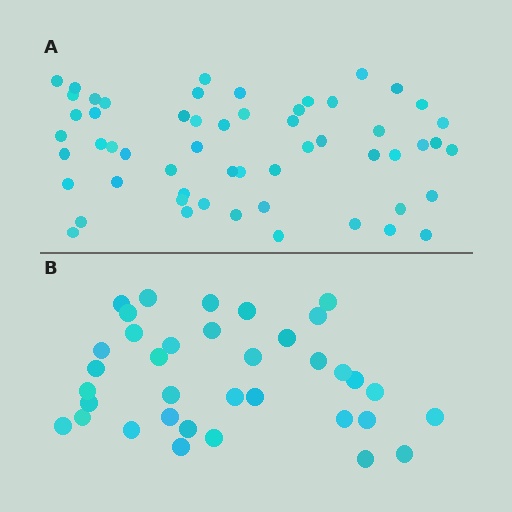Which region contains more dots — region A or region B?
Region A (the top region) has more dots.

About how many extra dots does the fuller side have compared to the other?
Region A has approximately 20 more dots than region B.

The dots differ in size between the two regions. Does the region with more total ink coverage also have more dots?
No. Region B has more total ink coverage because its dots are larger, but region A actually contains more individual dots. Total area can be misleading — the number of items is what matters here.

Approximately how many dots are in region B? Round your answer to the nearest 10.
About 40 dots. (The exact count is 36, which rounds to 40.)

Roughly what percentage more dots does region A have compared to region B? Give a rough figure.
About 55% more.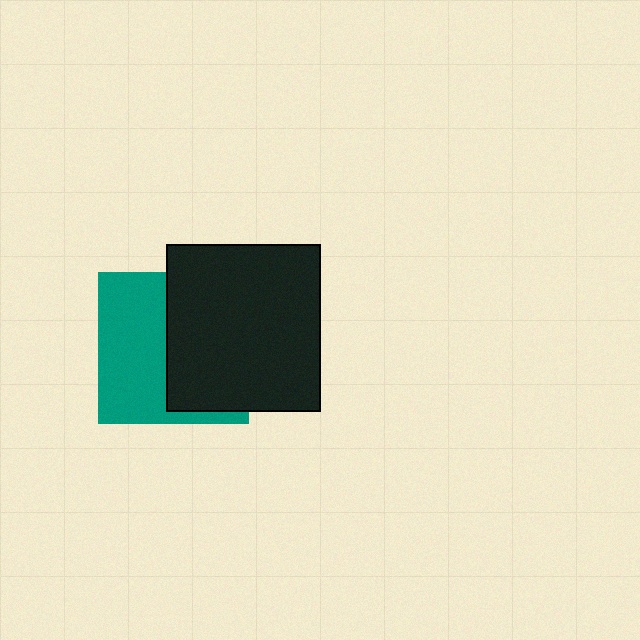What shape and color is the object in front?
The object in front is a black rectangle.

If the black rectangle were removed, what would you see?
You would see the complete teal square.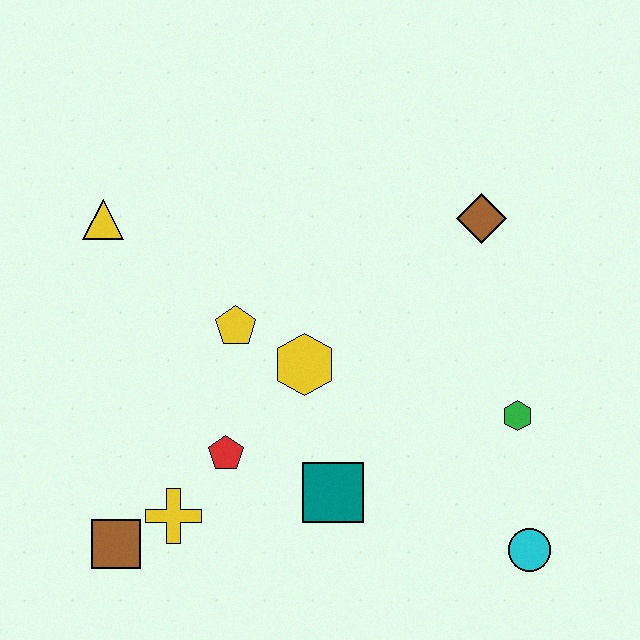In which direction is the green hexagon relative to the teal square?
The green hexagon is to the right of the teal square.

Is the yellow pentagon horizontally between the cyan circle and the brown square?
Yes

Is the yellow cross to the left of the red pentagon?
Yes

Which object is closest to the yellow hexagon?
The yellow pentagon is closest to the yellow hexagon.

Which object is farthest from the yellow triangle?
The cyan circle is farthest from the yellow triangle.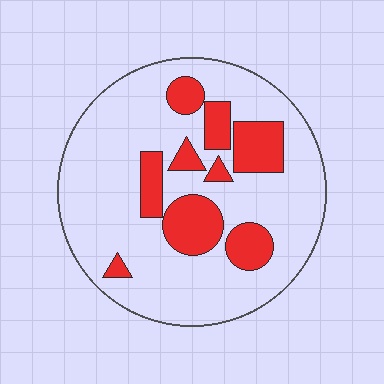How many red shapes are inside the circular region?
9.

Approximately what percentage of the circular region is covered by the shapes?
Approximately 25%.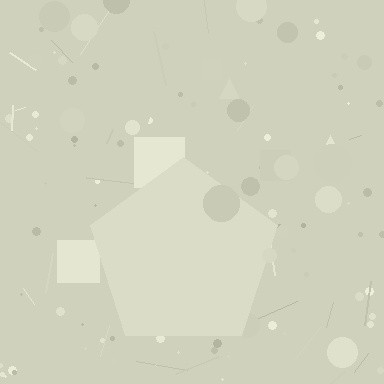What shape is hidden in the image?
A pentagon is hidden in the image.